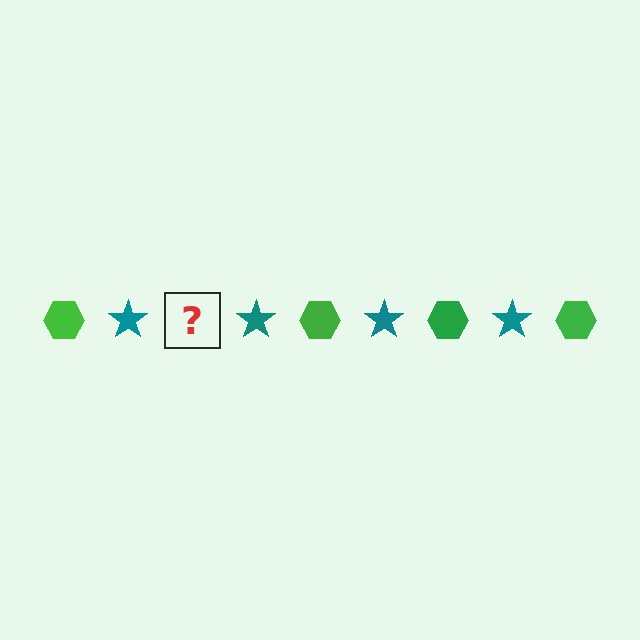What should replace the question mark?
The question mark should be replaced with a green hexagon.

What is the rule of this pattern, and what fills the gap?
The rule is that the pattern alternates between green hexagon and teal star. The gap should be filled with a green hexagon.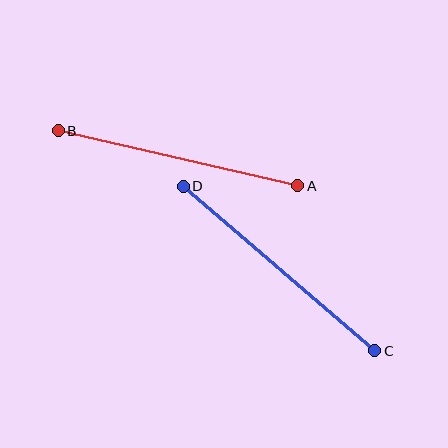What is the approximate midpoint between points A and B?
The midpoint is at approximately (178, 158) pixels.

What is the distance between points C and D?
The distance is approximately 253 pixels.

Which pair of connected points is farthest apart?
Points C and D are farthest apart.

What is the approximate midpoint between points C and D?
The midpoint is at approximately (279, 268) pixels.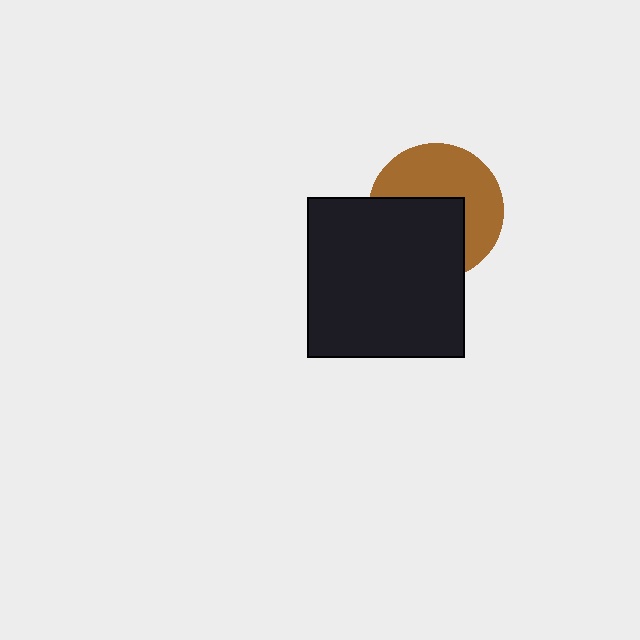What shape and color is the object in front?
The object in front is a black rectangle.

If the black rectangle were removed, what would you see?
You would see the complete brown circle.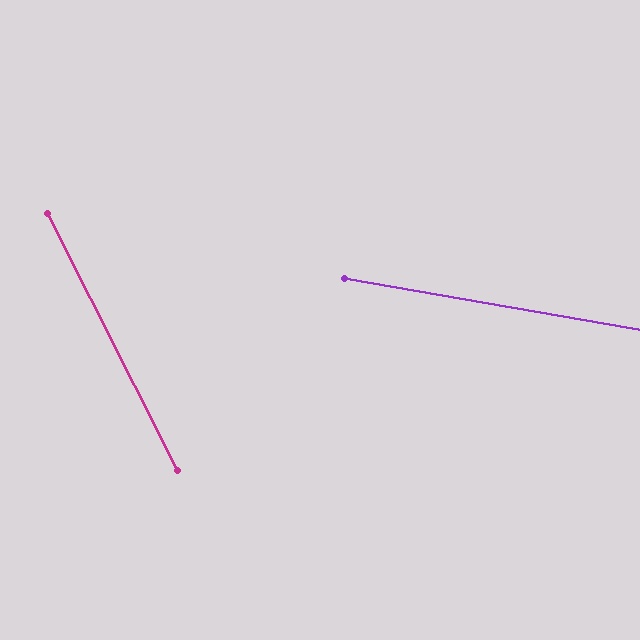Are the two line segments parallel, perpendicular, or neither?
Neither parallel nor perpendicular — they differ by about 53°.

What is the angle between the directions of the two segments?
Approximately 53 degrees.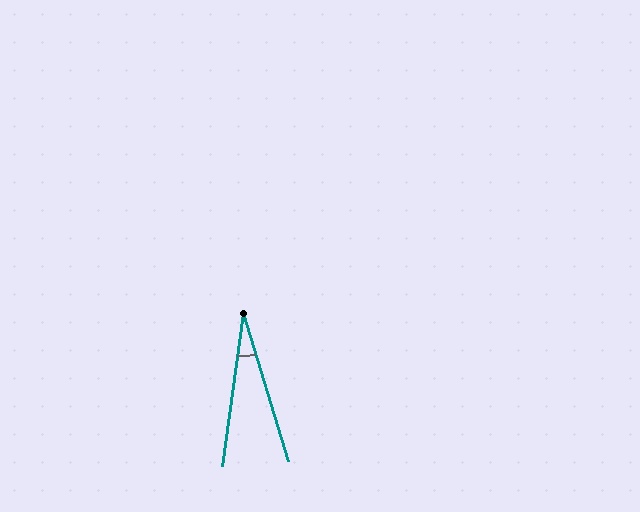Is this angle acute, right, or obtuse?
It is acute.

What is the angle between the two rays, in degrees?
Approximately 24 degrees.